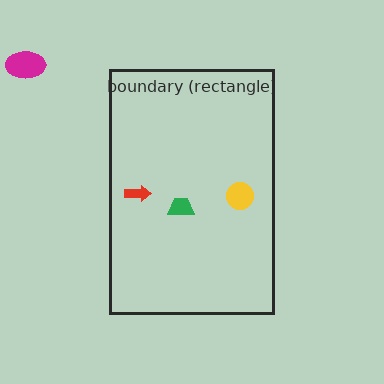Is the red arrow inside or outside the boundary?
Inside.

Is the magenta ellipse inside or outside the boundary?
Outside.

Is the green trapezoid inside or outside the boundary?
Inside.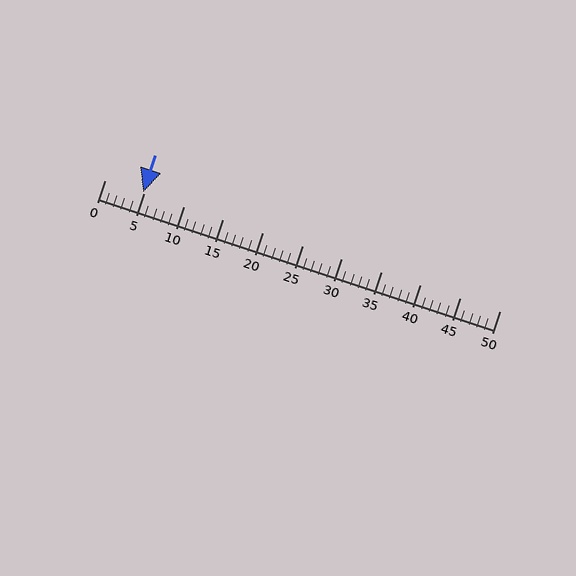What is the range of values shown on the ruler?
The ruler shows values from 0 to 50.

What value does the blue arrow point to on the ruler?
The blue arrow points to approximately 5.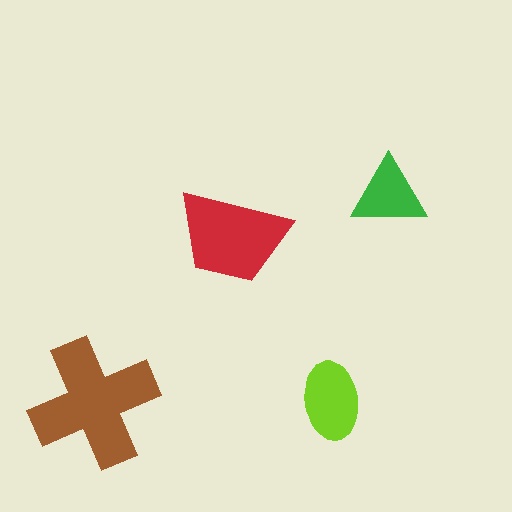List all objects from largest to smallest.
The brown cross, the red trapezoid, the lime ellipse, the green triangle.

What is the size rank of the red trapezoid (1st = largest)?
2nd.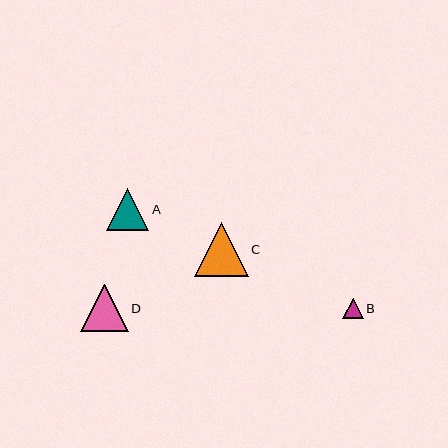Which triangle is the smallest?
Triangle B is the smallest with a size of approximately 21 pixels.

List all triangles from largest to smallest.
From largest to smallest: C, D, A, B.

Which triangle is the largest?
Triangle C is the largest with a size of approximately 54 pixels.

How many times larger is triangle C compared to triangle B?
Triangle C is approximately 2.6 times the size of triangle B.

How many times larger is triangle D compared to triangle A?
Triangle D is approximately 1.1 times the size of triangle A.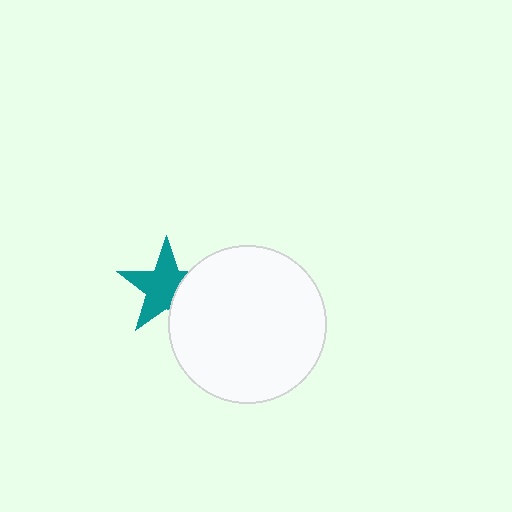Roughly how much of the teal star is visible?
Most of it is visible (roughly 69%).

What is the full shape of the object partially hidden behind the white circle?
The partially hidden object is a teal star.